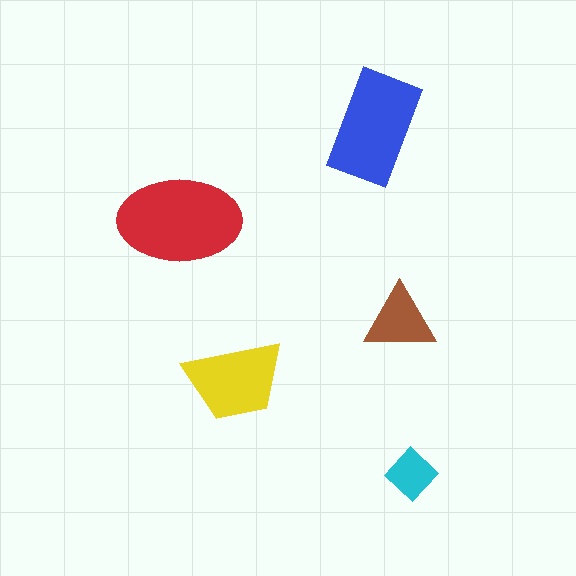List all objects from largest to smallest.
The red ellipse, the blue rectangle, the yellow trapezoid, the brown triangle, the cyan diamond.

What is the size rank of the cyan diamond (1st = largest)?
5th.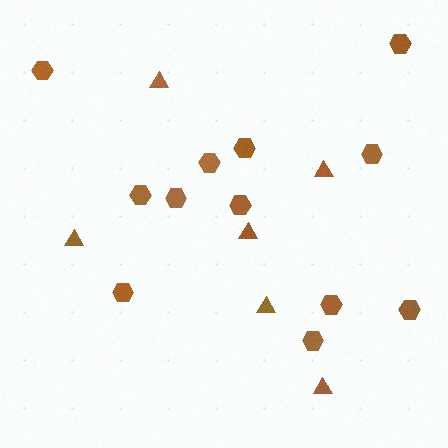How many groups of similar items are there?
There are 2 groups: one group of hexagons (12) and one group of triangles (6).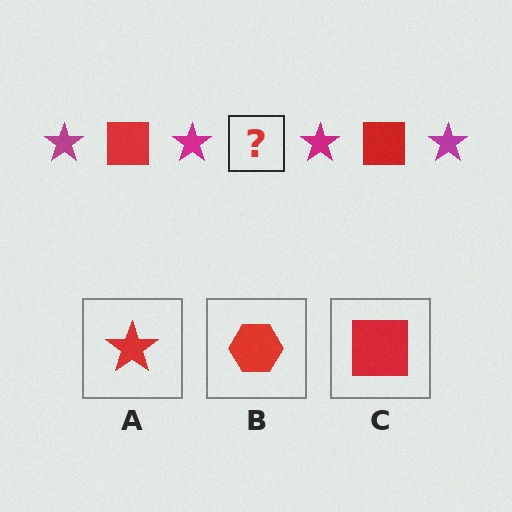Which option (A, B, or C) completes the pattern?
C.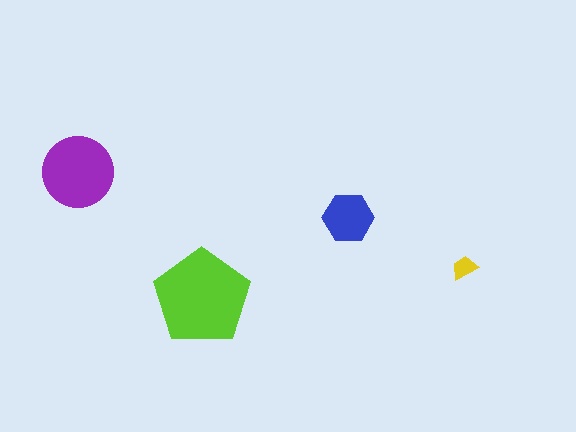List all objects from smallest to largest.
The yellow trapezoid, the blue hexagon, the purple circle, the lime pentagon.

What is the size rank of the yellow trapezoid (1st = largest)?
4th.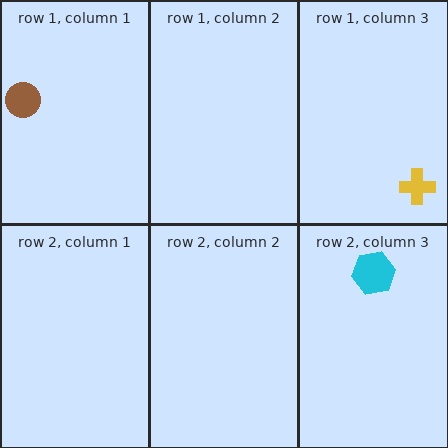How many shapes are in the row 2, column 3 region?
1.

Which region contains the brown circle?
The row 1, column 1 region.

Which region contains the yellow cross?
The row 1, column 3 region.